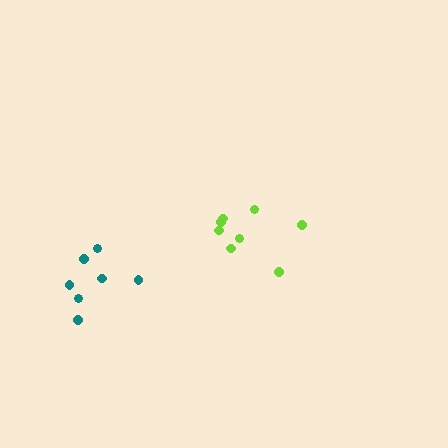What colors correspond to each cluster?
The clusters are colored: lime, teal.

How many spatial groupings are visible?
There are 2 spatial groupings.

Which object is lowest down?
The teal cluster is bottommost.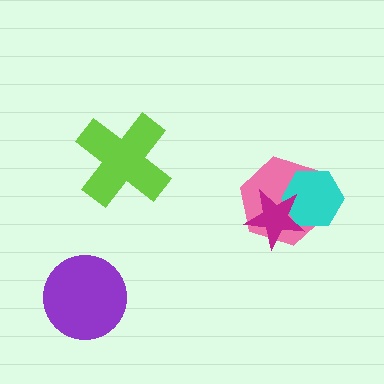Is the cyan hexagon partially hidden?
Yes, it is partially covered by another shape.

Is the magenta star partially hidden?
No, no other shape covers it.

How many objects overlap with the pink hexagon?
2 objects overlap with the pink hexagon.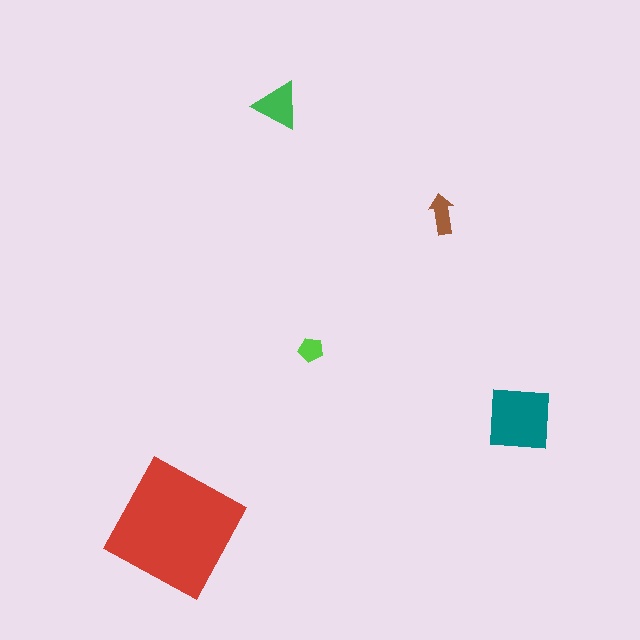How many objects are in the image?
There are 5 objects in the image.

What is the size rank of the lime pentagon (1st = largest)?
5th.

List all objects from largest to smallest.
The red square, the teal square, the green triangle, the brown arrow, the lime pentagon.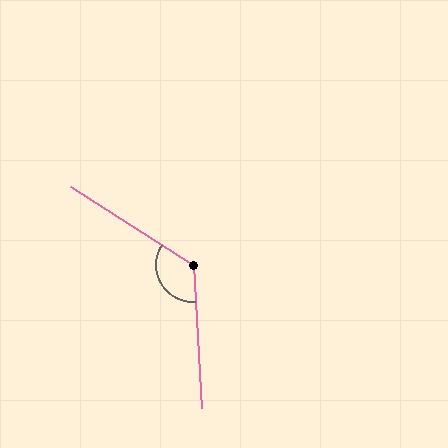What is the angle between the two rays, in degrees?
Approximately 125 degrees.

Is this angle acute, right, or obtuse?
It is obtuse.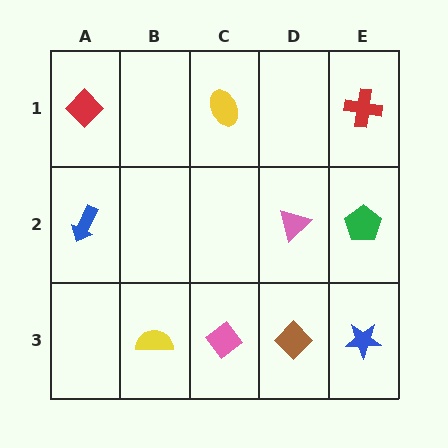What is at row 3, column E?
A blue star.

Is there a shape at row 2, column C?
No, that cell is empty.